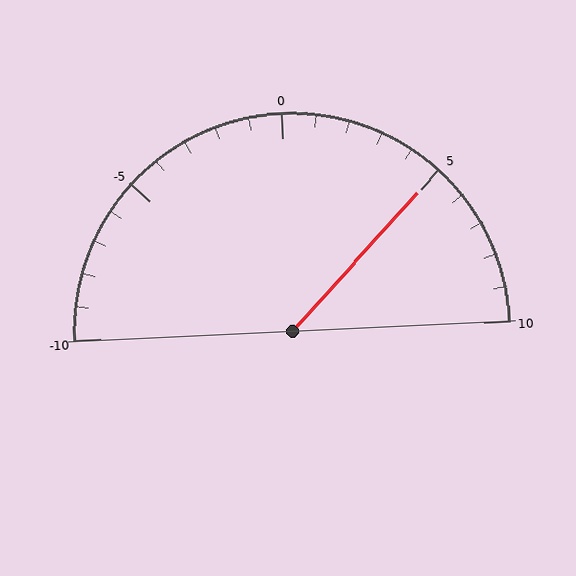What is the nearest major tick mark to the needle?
The nearest major tick mark is 5.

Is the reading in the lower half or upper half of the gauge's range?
The reading is in the upper half of the range (-10 to 10).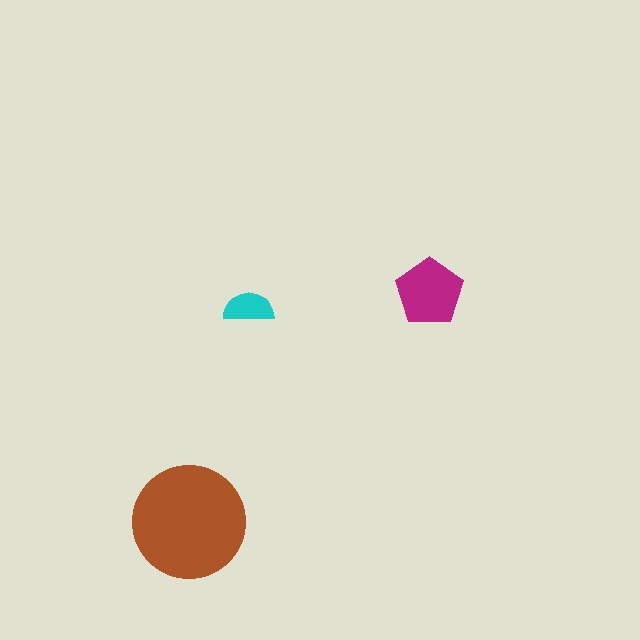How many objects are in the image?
There are 3 objects in the image.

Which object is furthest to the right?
The magenta pentagon is rightmost.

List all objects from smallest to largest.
The cyan semicircle, the magenta pentagon, the brown circle.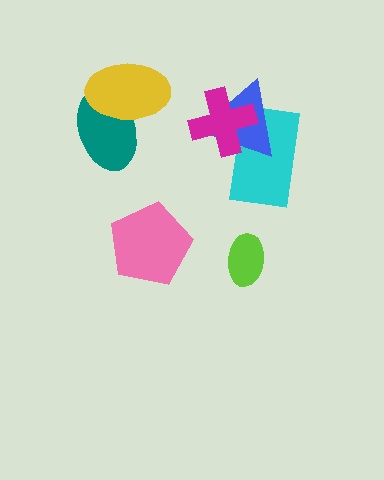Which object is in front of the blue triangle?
The magenta cross is in front of the blue triangle.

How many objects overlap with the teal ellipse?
1 object overlaps with the teal ellipse.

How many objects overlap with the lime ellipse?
0 objects overlap with the lime ellipse.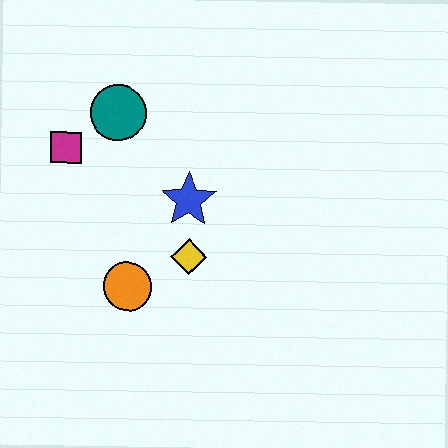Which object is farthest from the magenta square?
The yellow diamond is farthest from the magenta square.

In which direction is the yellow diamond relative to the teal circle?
The yellow diamond is below the teal circle.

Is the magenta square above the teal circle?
No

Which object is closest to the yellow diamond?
The blue star is closest to the yellow diamond.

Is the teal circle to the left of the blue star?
Yes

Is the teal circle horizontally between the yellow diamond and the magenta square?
Yes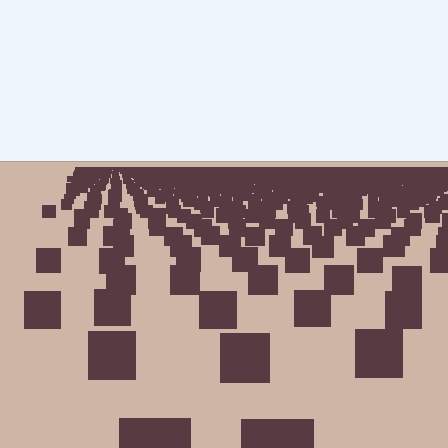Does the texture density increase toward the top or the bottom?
Density increases toward the top.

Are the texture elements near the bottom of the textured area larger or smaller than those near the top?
Larger. Near the bottom, elements are closer to the viewer and appear at a bigger on-screen size.